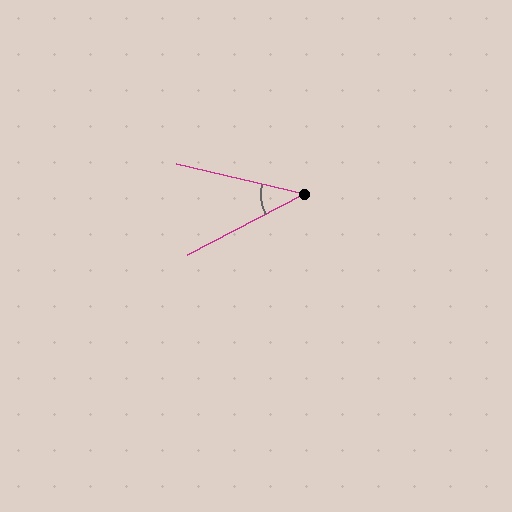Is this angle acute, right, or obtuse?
It is acute.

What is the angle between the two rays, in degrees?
Approximately 41 degrees.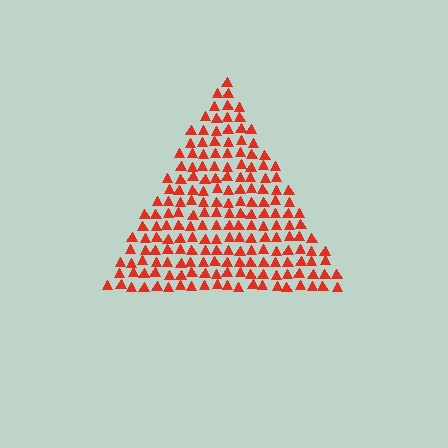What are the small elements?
The small elements are triangles.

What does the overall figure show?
The overall figure shows a triangle.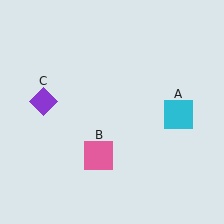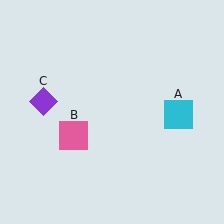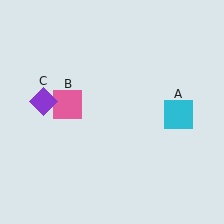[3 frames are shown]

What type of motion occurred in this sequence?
The pink square (object B) rotated clockwise around the center of the scene.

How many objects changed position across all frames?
1 object changed position: pink square (object B).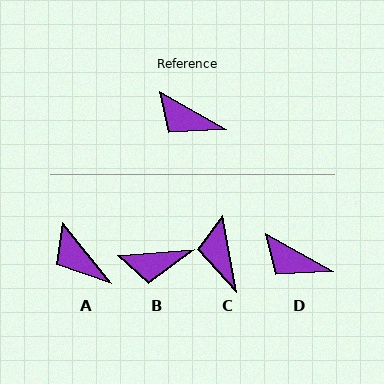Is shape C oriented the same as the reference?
No, it is off by about 50 degrees.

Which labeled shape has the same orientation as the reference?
D.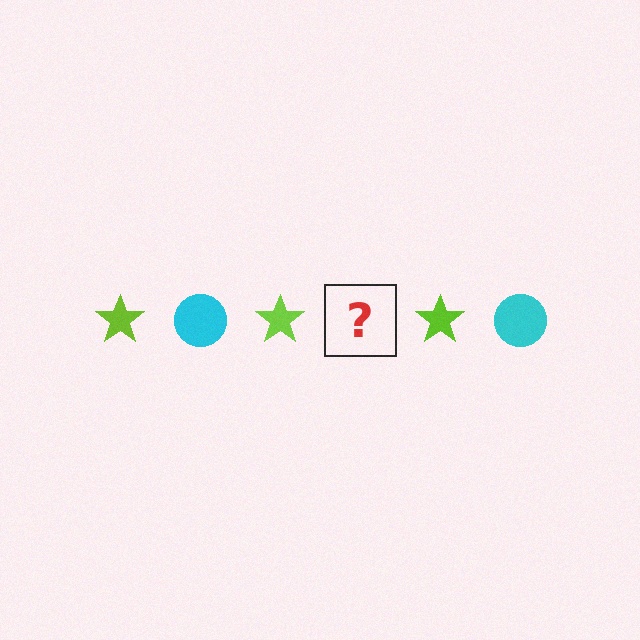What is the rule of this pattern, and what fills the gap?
The rule is that the pattern alternates between lime star and cyan circle. The gap should be filled with a cyan circle.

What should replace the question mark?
The question mark should be replaced with a cyan circle.